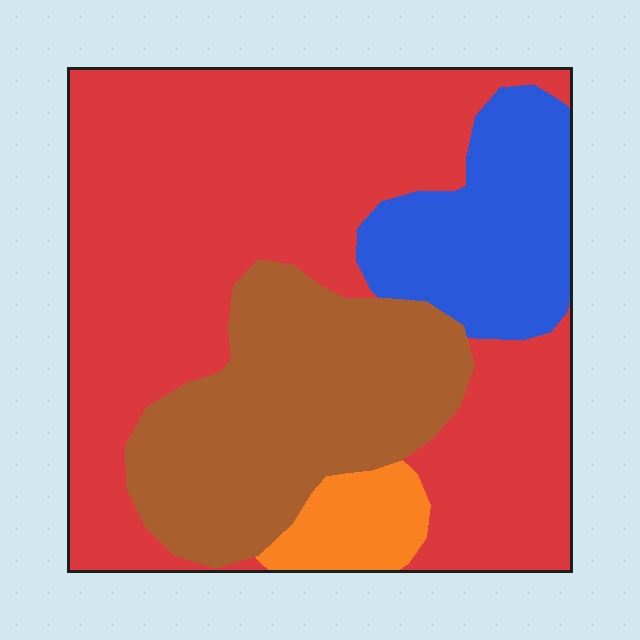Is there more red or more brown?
Red.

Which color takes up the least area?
Orange, at roughly 5%.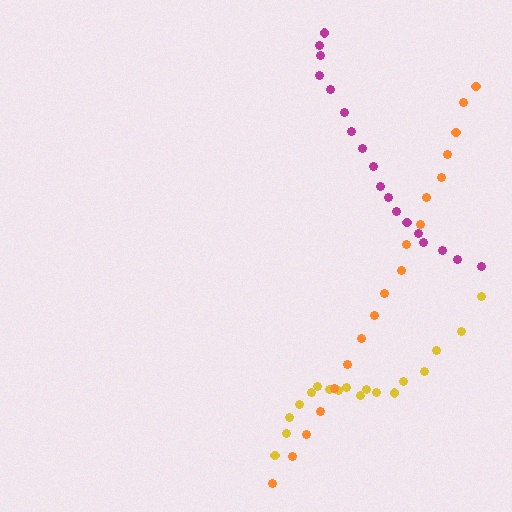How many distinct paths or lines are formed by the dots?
There are 3 distinct paths.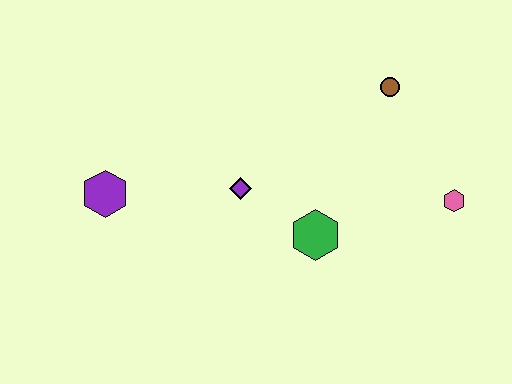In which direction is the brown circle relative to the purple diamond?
The brown circle is to the right of the purple diamond.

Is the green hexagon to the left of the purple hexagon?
No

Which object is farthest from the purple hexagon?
The pink hexagon is farthest from the purple hexagon.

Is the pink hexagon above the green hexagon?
Yes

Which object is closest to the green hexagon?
The purple diamond is closest to the green hexagon.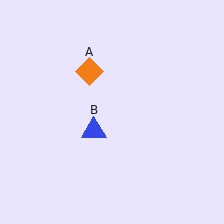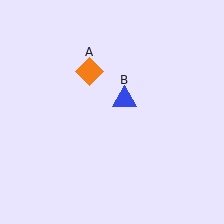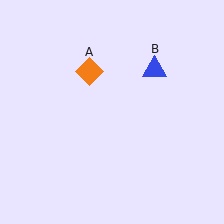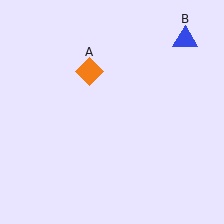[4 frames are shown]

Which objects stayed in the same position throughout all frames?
Orange diamond (object A) remained stationary.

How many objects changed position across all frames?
1 object changed position: blue triangle (object B).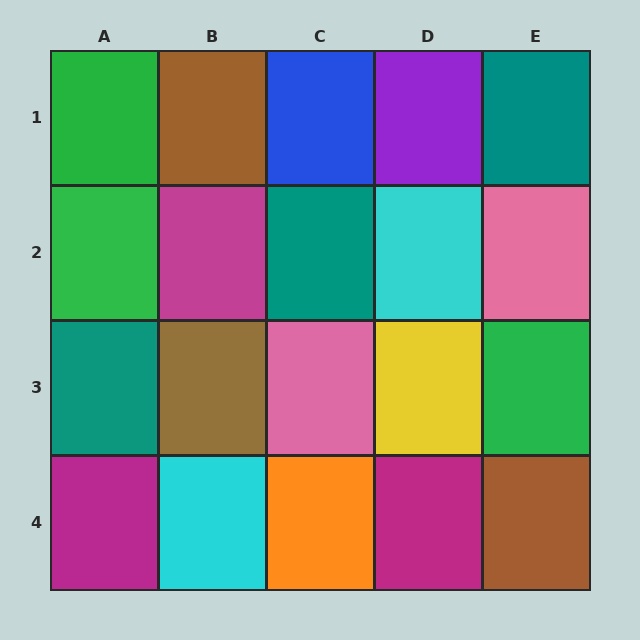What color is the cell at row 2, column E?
Pink.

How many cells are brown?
3 cells are brown.